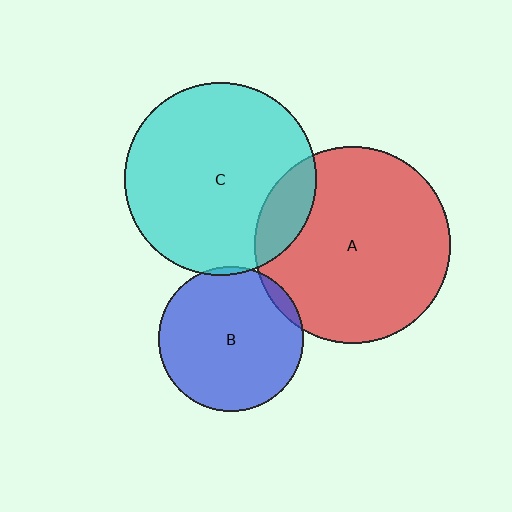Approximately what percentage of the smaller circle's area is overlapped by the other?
Approximately 5%.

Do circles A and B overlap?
Yes.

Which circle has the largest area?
Circle A (red).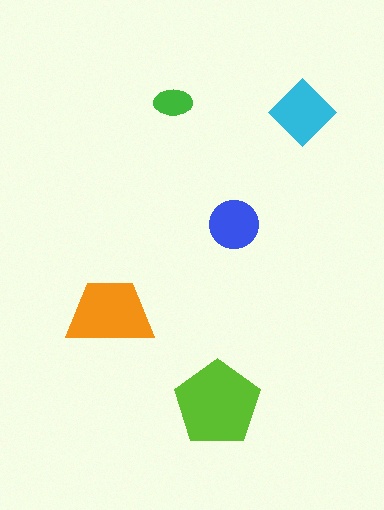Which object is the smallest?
The green ellipse.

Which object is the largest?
The lime pentagon.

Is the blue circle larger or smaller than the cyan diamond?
Smaller.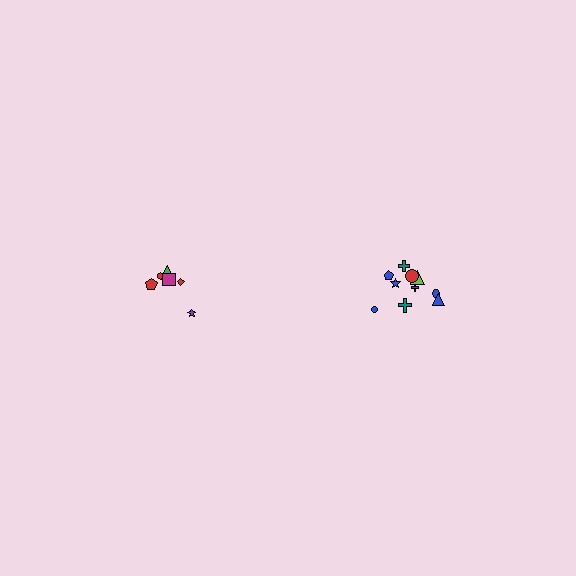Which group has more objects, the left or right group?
The right group.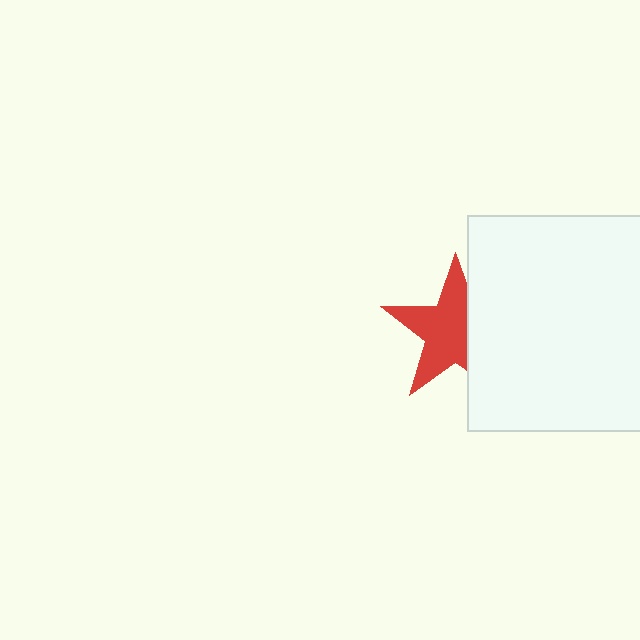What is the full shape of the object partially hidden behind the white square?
The partially hidden object is a red star.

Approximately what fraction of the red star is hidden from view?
Roughly 34% of the red star is hidden behind the white square.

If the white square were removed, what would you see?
You would see the complete red star.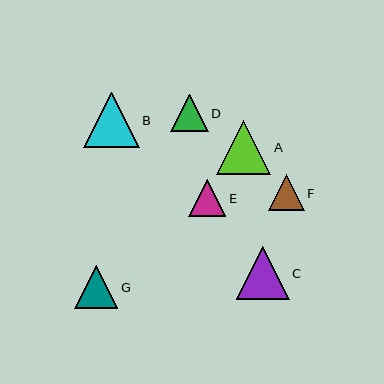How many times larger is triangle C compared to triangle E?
Triangle C is approximately 1.4 times the size of triangle E.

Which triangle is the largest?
Triangle B is the largest with a size of approximately 55 pixels.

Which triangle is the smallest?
Triangle F is the smallest with a size of approximately 36 pixels.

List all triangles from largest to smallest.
From largest to smallest: B, A, C, G, D, E, F.